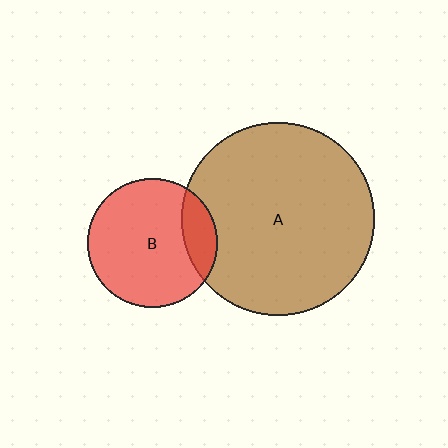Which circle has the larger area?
Circle A (brown).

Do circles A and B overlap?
Yes.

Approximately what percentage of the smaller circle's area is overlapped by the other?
Approximately 15%.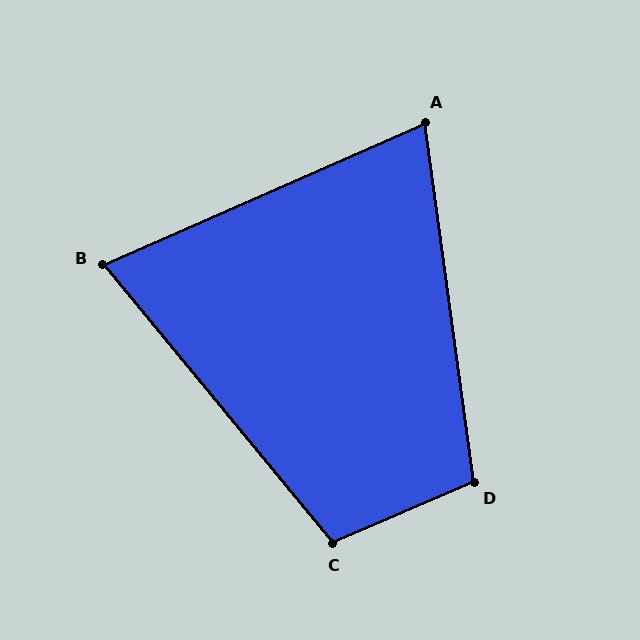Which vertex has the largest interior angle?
C, at approximately 106 degrees.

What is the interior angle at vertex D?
Approximately 106 degrees (obtuse).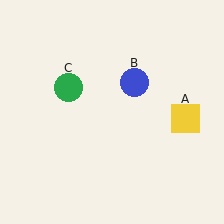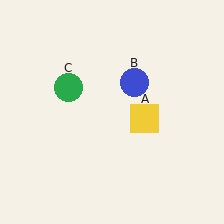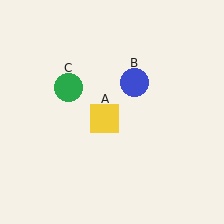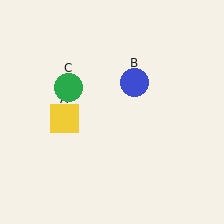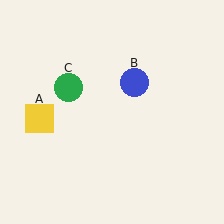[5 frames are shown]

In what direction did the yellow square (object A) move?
The yellow square (object A) moved left.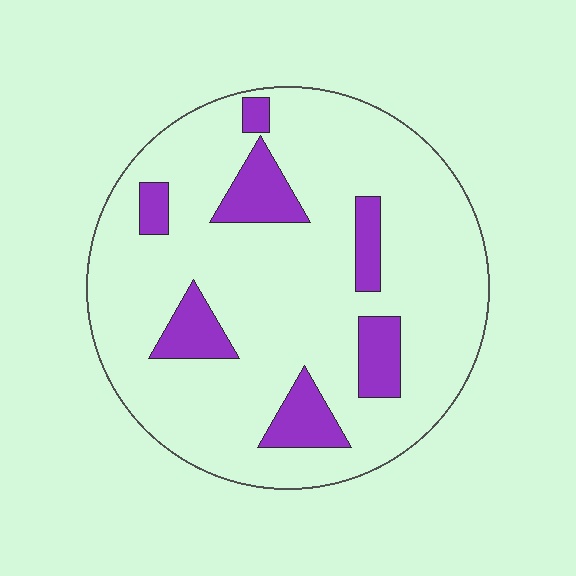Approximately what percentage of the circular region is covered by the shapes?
Approximately 15%.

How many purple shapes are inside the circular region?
7.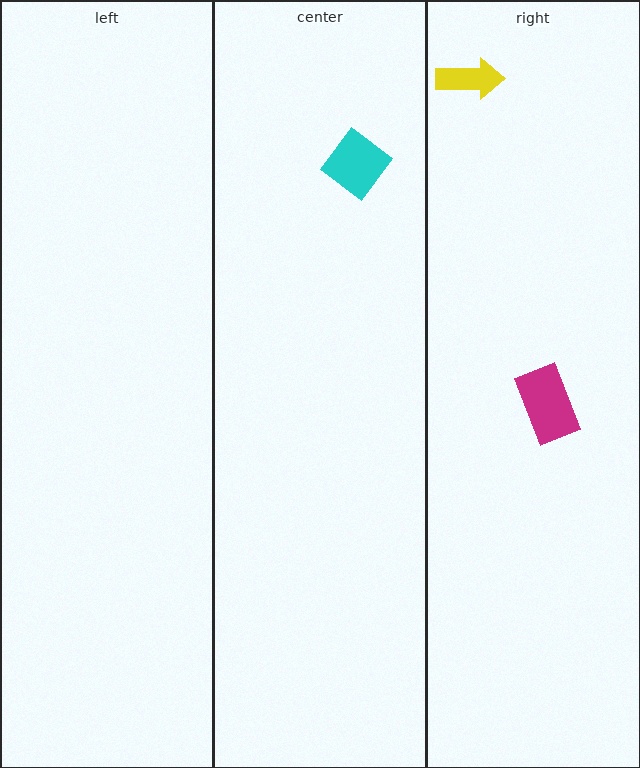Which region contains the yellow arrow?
The right region.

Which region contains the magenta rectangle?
The right region.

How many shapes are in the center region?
1.